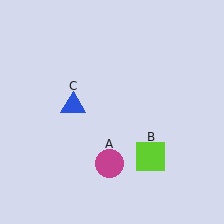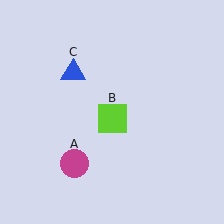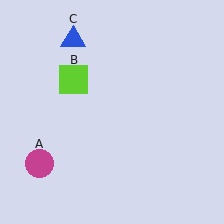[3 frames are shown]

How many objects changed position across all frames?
3 objects changed position: magenta circle (object A), lime square (object B), blue triangle (object C).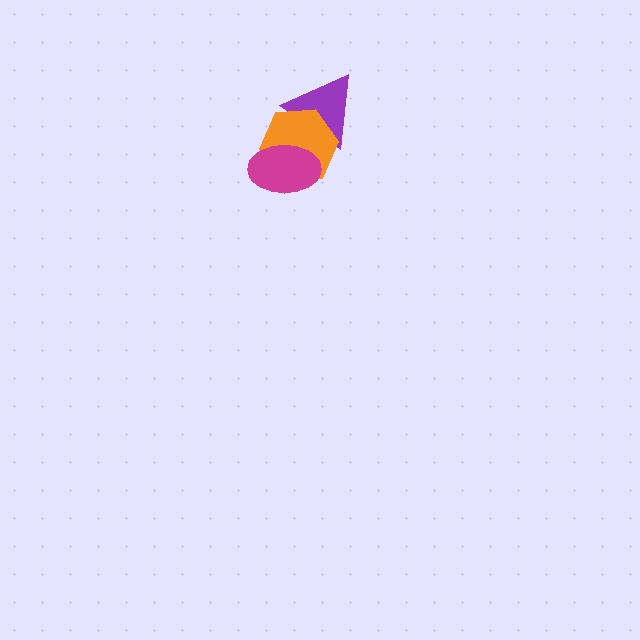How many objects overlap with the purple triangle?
2 objects overlap with the purple triangle.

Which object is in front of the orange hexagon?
The magenta ellipse is in front of the orange hexagon.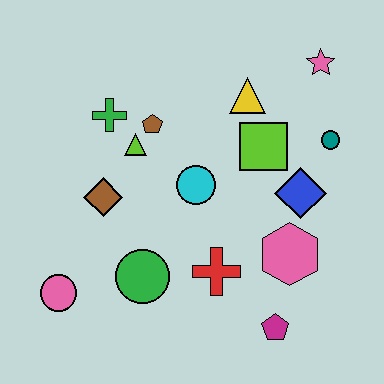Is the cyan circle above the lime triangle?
No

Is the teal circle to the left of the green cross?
No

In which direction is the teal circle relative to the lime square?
The teal circle is to the right of the lime square.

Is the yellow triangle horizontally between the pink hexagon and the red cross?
Yes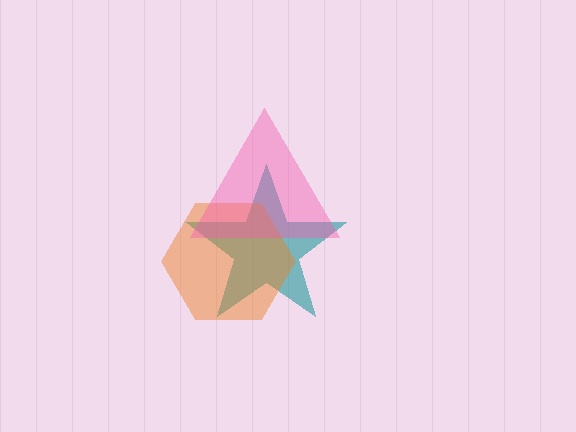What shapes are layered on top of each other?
The layered shapes are: a teal star, an orange hexagon, a pink triangle.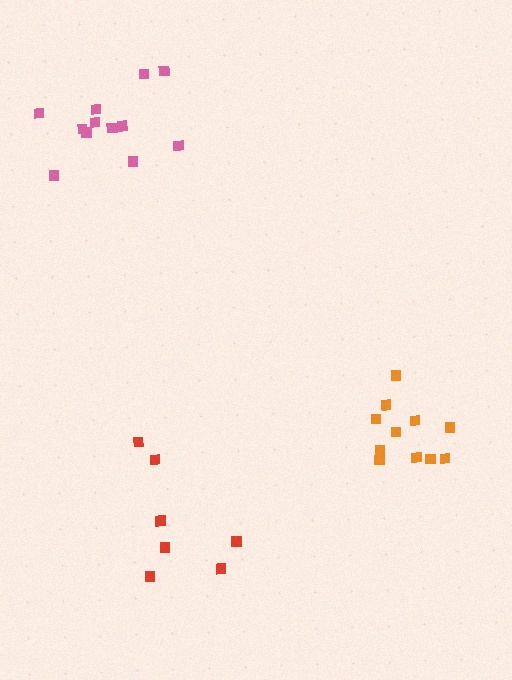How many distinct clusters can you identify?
There are 3 distinct clusters.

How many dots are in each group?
Group 1: 7 dots, Group 2: 11 dots, Group 3: 12 dots (30 total).